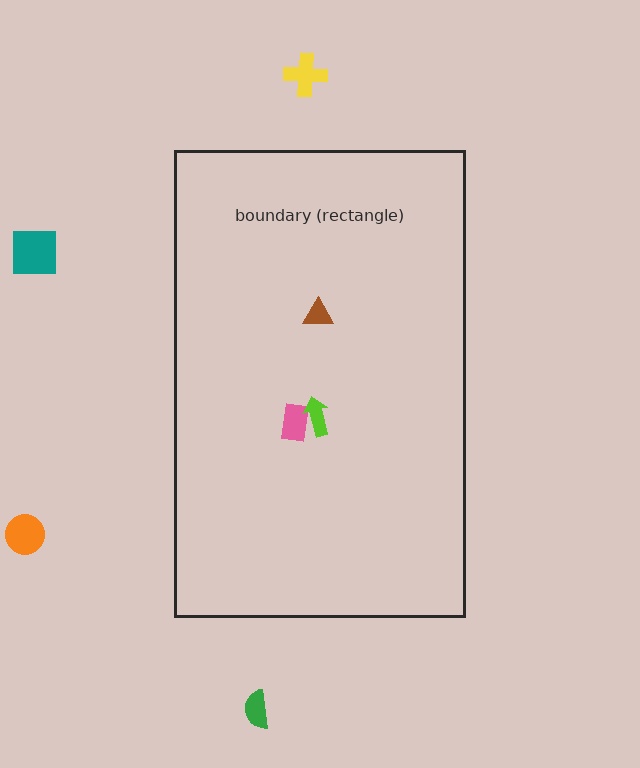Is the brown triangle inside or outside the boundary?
Inside.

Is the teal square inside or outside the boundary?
Outside.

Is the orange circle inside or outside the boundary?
Outside.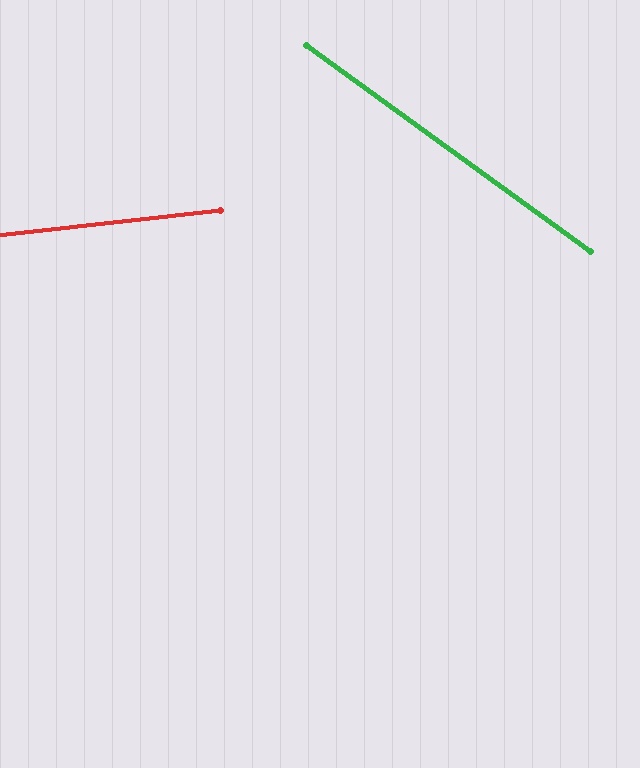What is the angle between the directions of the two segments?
Approximately 42 degrees.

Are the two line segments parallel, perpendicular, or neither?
Neither parallel nor perpendicular — they differ by about 42°.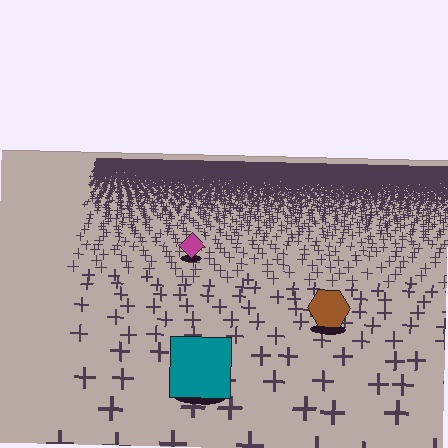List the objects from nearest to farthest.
From nearest to farthest: the teal square, the brown hexagon, the magenta diamond.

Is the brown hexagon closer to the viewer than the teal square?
No. The teal square is closer — you can tell from the texture gradient: the ground texture is coarser near it.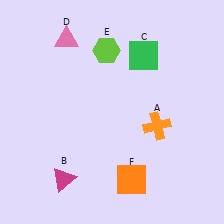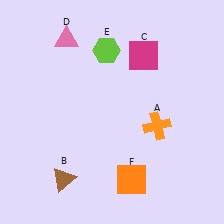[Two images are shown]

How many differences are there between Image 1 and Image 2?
There are 2 differences between the two images.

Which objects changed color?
B changed from magenta to brown. C changed from green to magenta.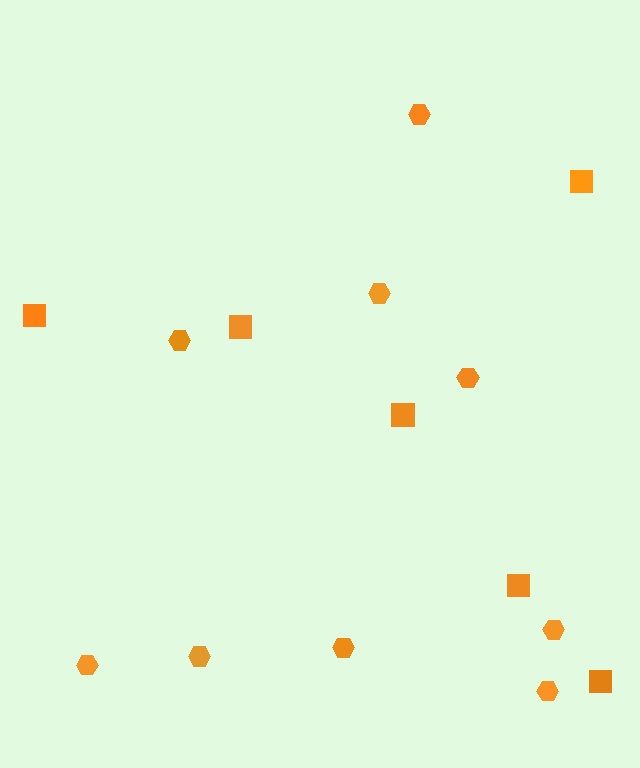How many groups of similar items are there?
There are 2 groups: one group of squares (6) and one group of hexagons (9).